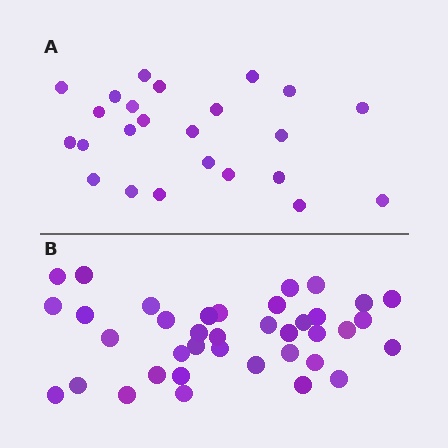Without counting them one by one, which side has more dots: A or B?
Region B (the bottom region) has more dots.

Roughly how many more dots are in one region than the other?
Region B has approximately 15 more dots than region A.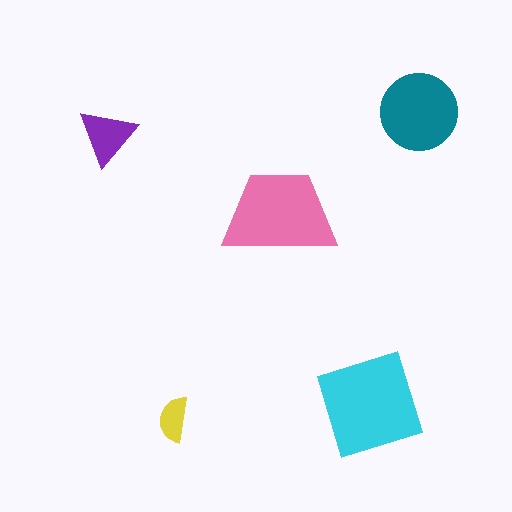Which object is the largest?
The cyan square.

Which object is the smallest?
The yellow semicircle.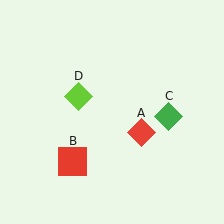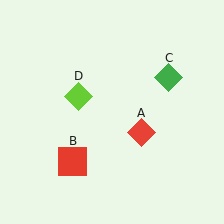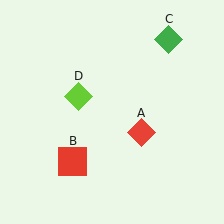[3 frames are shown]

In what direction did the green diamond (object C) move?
The green diamond (object C) moved up.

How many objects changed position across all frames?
1 object changed position: green diamond (object C).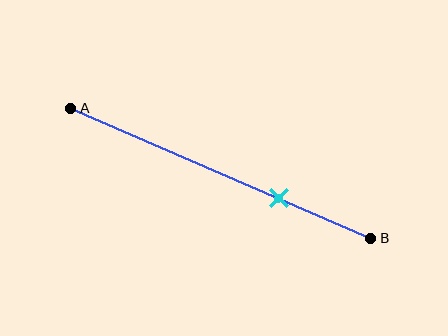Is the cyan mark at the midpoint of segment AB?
No, the mark is at about 70% from A, not at the 50% midpoint.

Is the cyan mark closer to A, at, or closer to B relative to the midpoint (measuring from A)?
The cyan mark is closer to point B than the midpoint of segment AB.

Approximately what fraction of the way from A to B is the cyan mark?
The cyan mark is approximately 70% of the way from A to B.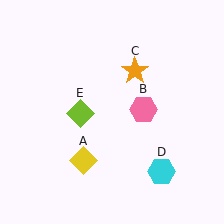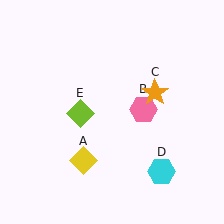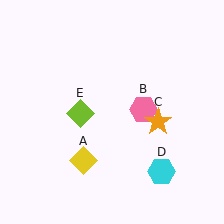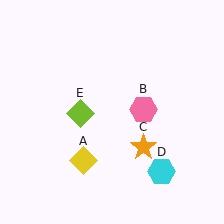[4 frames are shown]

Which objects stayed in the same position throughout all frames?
Yellow diamond (object A) and pink hexagon (object B) and cyan hexagon (object D) and lime diamond (object E) remained stationary.